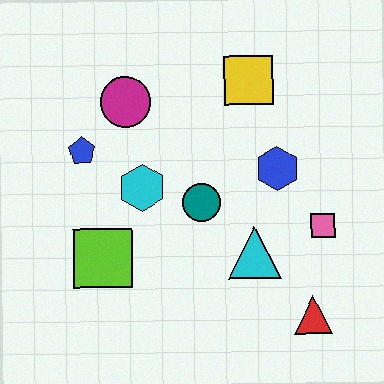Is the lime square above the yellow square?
No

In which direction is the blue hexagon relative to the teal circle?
The blue hexagon is to the right of the teal circle.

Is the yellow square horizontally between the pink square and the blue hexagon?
No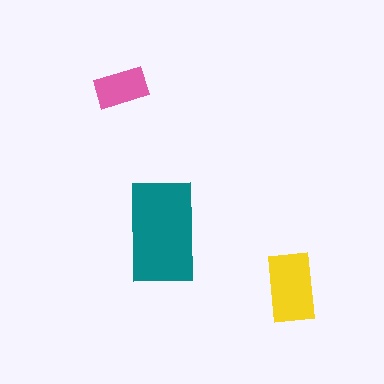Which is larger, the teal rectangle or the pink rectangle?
The teal one.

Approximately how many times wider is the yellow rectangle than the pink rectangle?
About 1.5 times wider.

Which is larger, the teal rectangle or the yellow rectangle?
The teal one.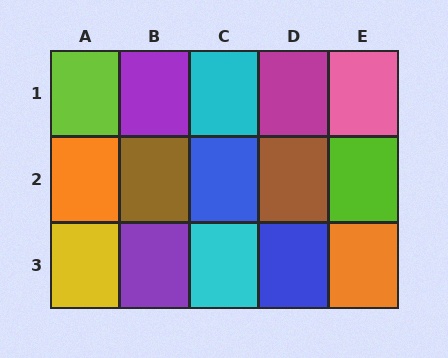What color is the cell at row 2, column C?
Blue.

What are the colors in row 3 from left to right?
Yellow, purple, cyan, blue, orange.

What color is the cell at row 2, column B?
Brown.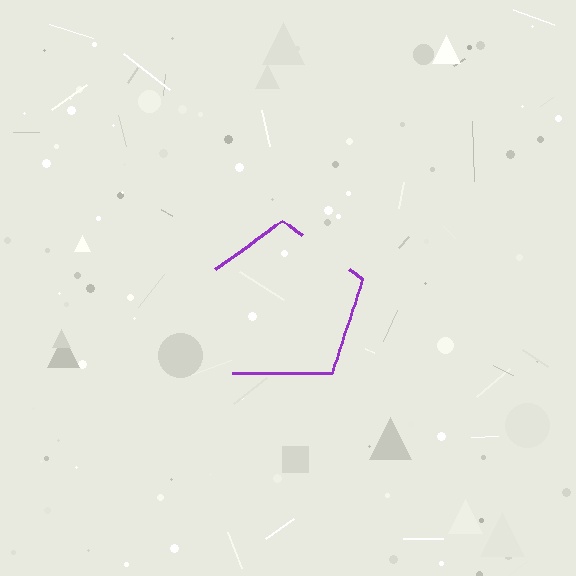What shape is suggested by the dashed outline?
The dashed outline suggests a pentagon.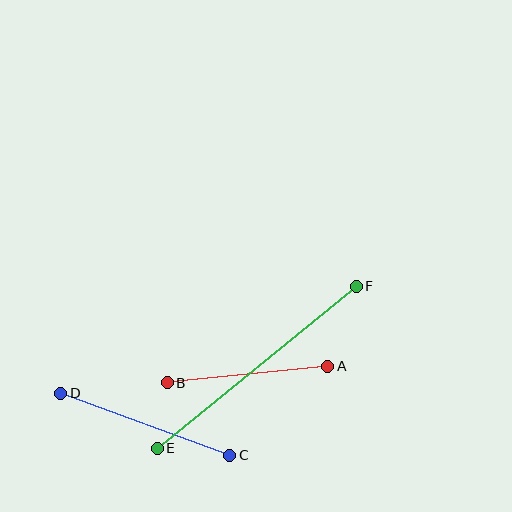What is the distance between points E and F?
The distance is approximately 256 pixels.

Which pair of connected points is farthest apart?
Points E and F are farthest apart.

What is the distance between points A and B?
The distance is approximately 161 pixels.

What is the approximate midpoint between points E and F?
The midpoint is at approximately (257, 367) pixels.